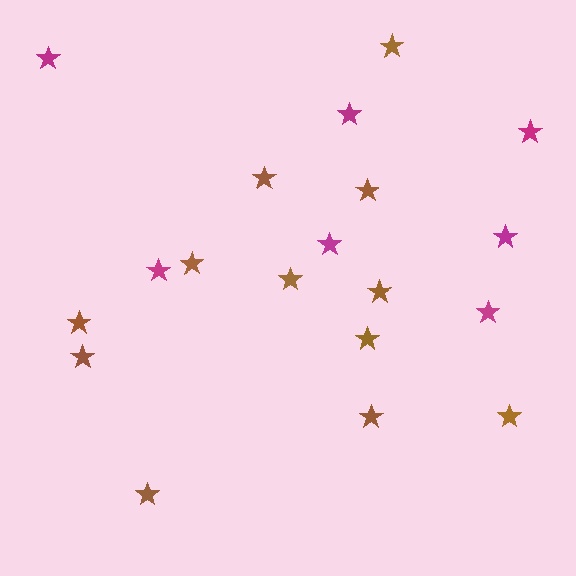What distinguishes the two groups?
There are 2 groups: one group of brown stars (12) and one group of magenta stars (7).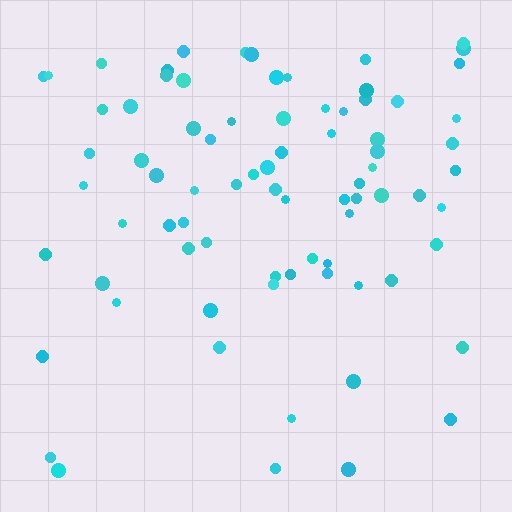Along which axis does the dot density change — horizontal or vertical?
Vertical.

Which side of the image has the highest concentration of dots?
The top.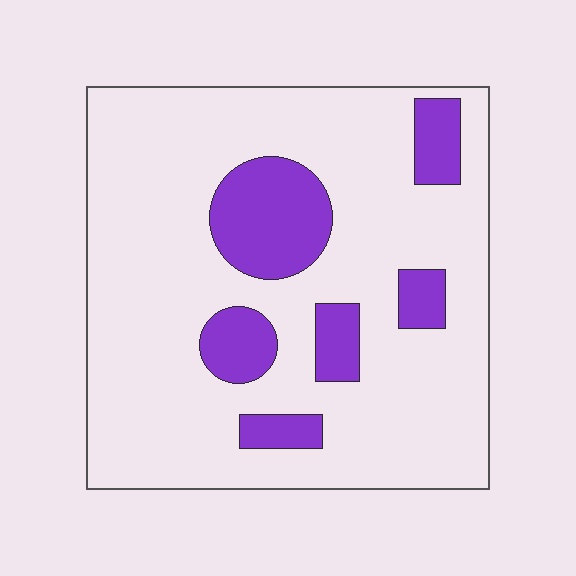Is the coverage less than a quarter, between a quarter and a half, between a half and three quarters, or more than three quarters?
Less than a quarter.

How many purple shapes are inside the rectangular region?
6.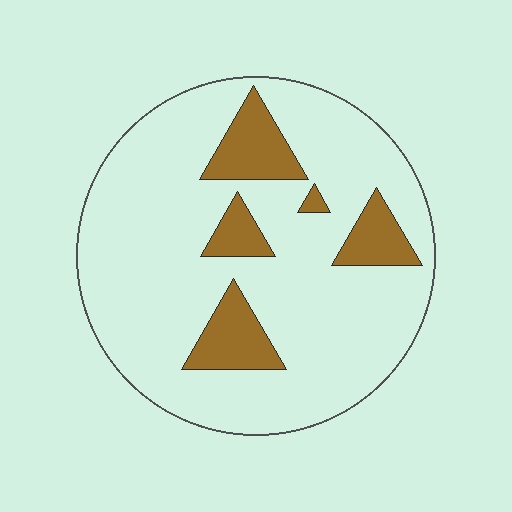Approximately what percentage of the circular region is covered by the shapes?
Approximately 15%.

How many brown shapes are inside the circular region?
5.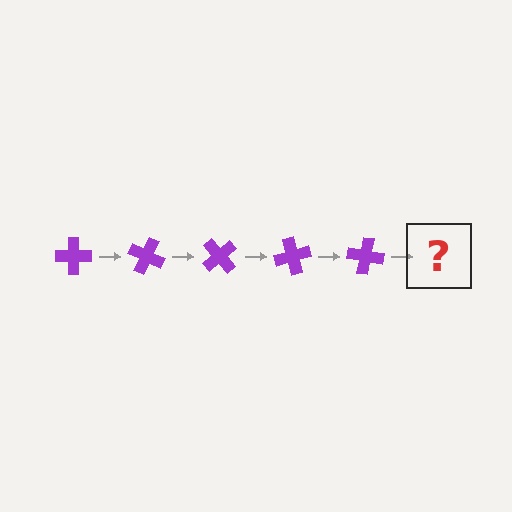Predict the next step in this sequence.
The next step is a purple cross rotated 125 degrees.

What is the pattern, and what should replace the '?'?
The pattern is that the cross rotates 25 degrees each step. The '?' should be a purple cross rotated 125 degrees.